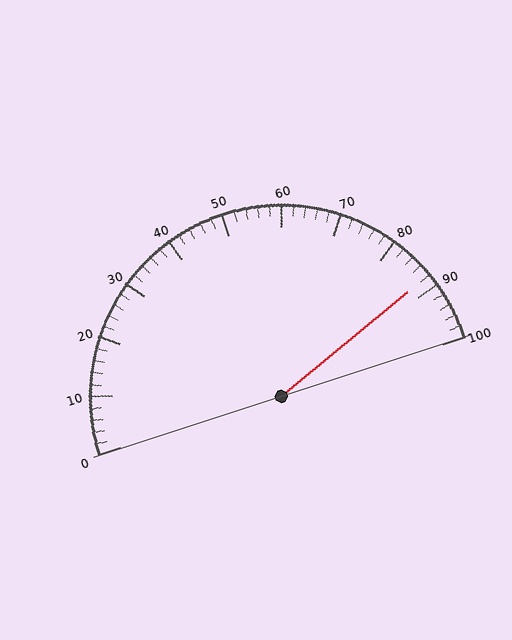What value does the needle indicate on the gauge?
The needle indicates approximately 88.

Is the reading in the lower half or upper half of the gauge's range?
The reading is in the upper half of the range (0 to 100).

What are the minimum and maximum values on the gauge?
The gauge ranges from 0 to 100.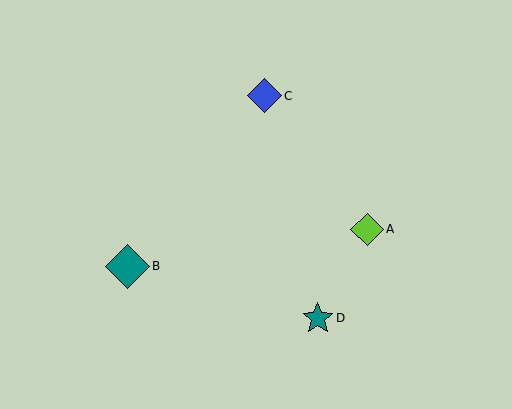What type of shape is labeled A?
Shape A is a lime diamond.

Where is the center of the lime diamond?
The center of the lime diamond is at (367, 229).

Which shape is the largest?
The teal diamond (labeled B) is the largest.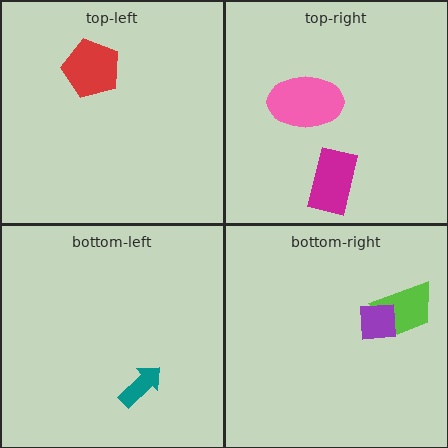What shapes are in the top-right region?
The pink ellipse, the magenta rectangle.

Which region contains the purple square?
The bottom-right region.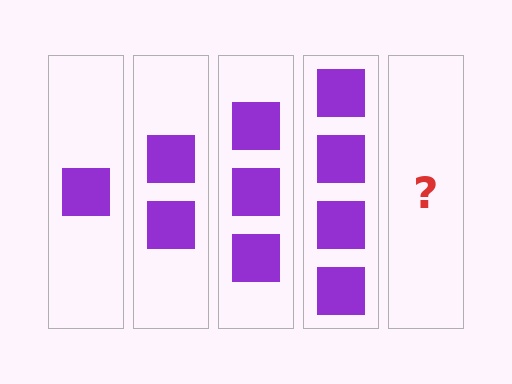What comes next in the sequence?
The next element should be 5 squares.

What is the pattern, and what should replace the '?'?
The pattern is that each step adds one more square. The '?' should be 5 squares.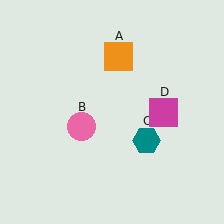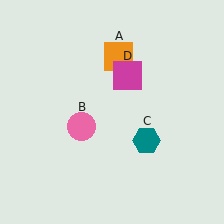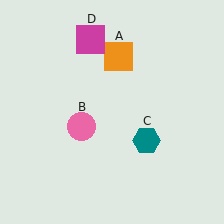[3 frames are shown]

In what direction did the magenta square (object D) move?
The magenta square (object D) moved up and to the left.